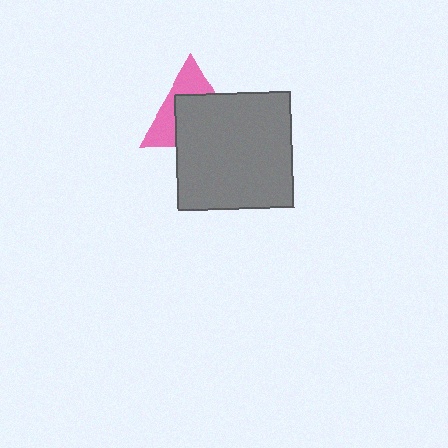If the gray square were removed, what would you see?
You would see the complete pink triangle.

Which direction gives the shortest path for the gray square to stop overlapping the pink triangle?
Moving down gives the shortest separation.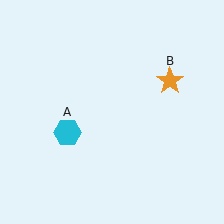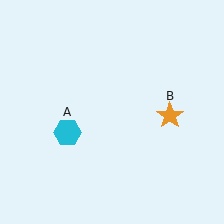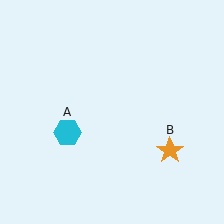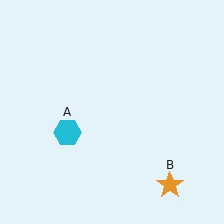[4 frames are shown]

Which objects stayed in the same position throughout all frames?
Cyan hexagon (object A) remained stationary.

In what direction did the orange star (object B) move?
The orange star (object B) moved down.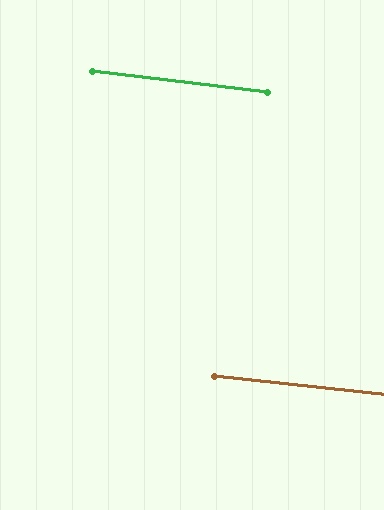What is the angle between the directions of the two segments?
Approximately 0 degrees.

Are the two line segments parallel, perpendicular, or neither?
Parallel — their directions differ by only 0.4°.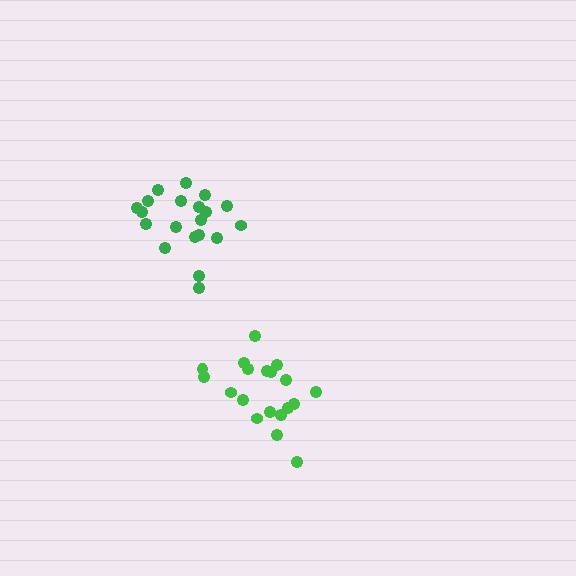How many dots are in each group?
Group 1: 19 dots, Group 2: 20 dots (39 total).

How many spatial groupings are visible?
There are 2 spatial groupings.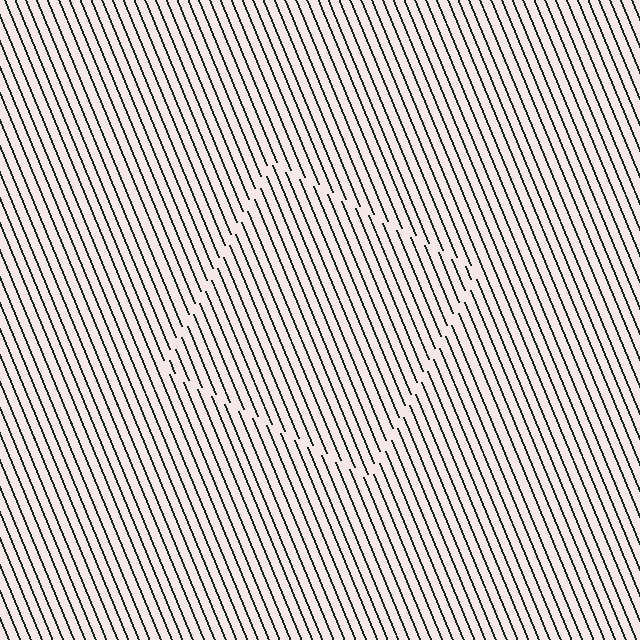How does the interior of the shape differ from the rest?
The interior of the shape contains the same grating, shifted by half a period — the contour is defined by the phase discontinuity where line-ends from the inner and outer gratings abut.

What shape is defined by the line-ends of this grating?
An illusory square. The interior of the shape contains the same grating, shifted by half a period — the contour is defined by the phase discontinuity where line-ends from the inner and outer gratings abut.